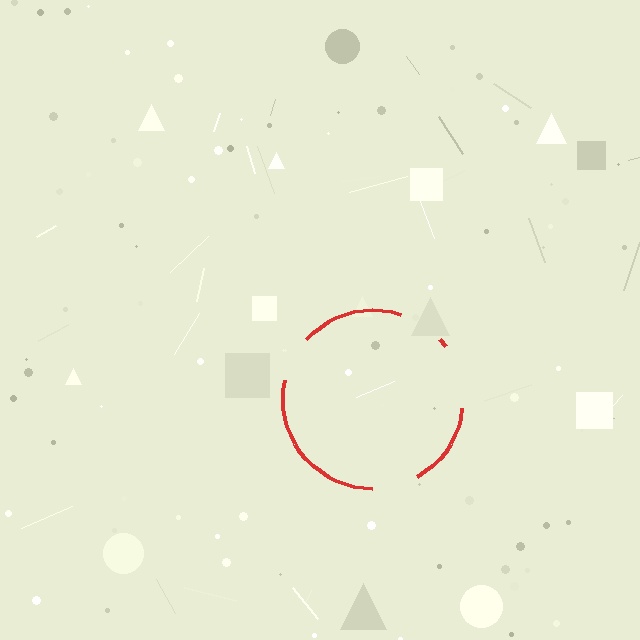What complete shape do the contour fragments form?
The contour fragments form a circle.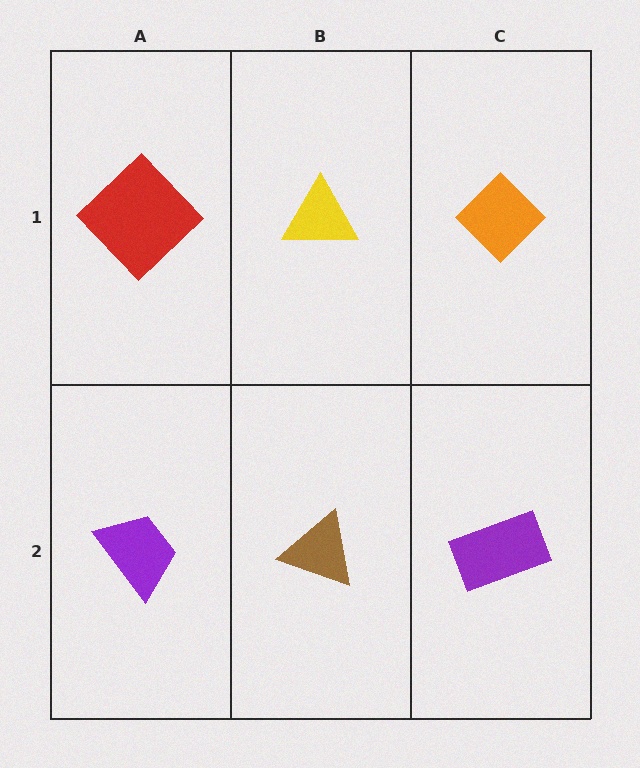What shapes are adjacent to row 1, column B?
A brown triangle (row 2, column B), a red diamond (row 1, column A), an orange diamond (row 1, column C).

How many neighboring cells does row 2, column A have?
2.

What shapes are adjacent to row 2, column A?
A red diamond (row 1, column A), a brown triangle (row 2, column B).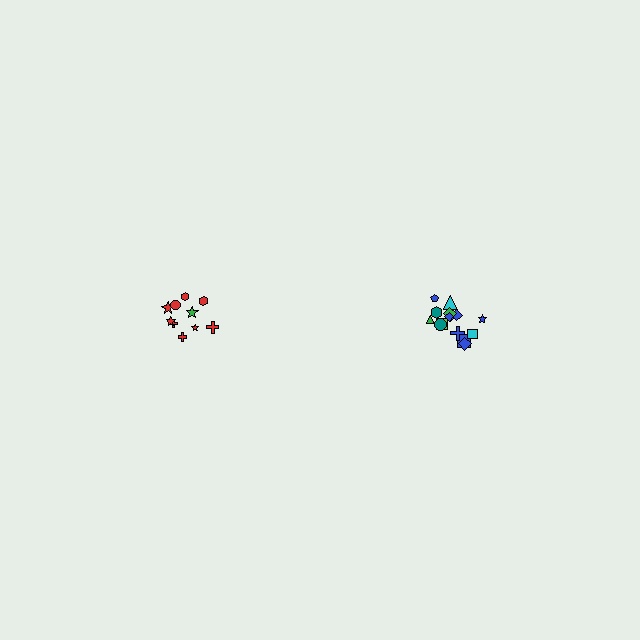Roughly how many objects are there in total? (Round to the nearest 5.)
Roughly 25 objects in total.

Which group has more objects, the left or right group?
The right group.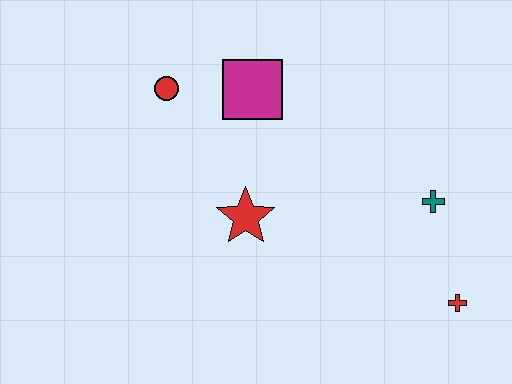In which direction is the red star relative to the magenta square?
The red star is below the magenta square.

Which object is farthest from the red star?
The red cross is farthest from the red star.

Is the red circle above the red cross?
Yes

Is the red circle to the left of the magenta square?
Yes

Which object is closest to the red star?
The magenta square is closest to the red star.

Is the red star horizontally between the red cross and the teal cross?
No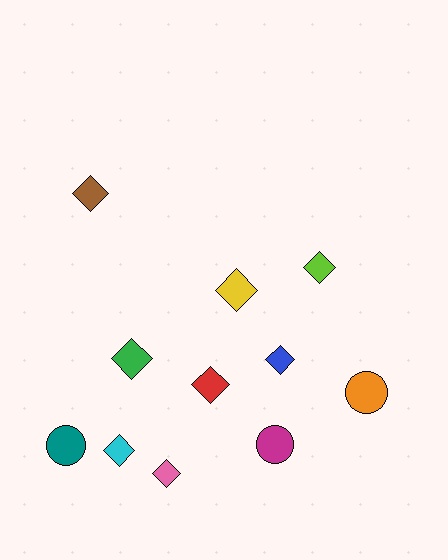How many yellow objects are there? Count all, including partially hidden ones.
There is 1 yellow object.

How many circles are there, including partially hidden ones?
There are 3 circles.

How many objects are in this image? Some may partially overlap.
There are 11 objects.